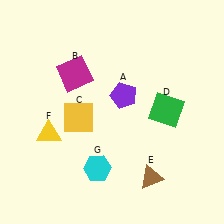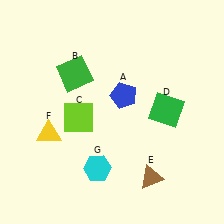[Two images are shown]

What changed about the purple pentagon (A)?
In Image 1, A is purple. In Image 2, it changed to blue.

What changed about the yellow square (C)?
In Image 1, C is yellow. In Image 2, it changed to lime.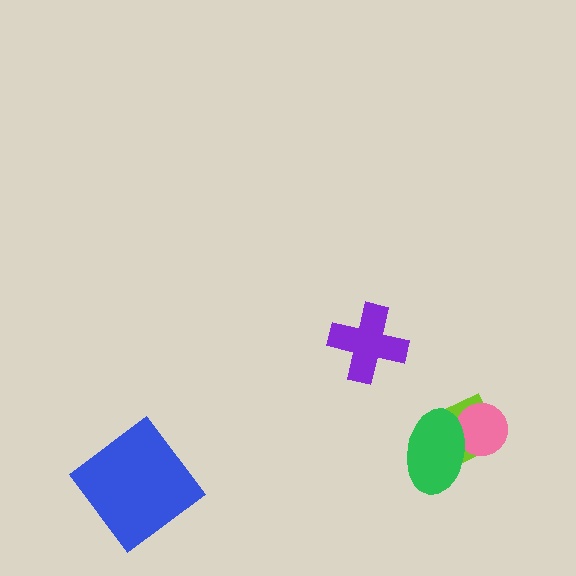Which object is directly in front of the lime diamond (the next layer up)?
The pink circle is directly in front of the lime diamond.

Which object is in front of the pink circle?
The green ellipse is in front of the pink circle.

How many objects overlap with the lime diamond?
2 objects overlap with the lime diamond.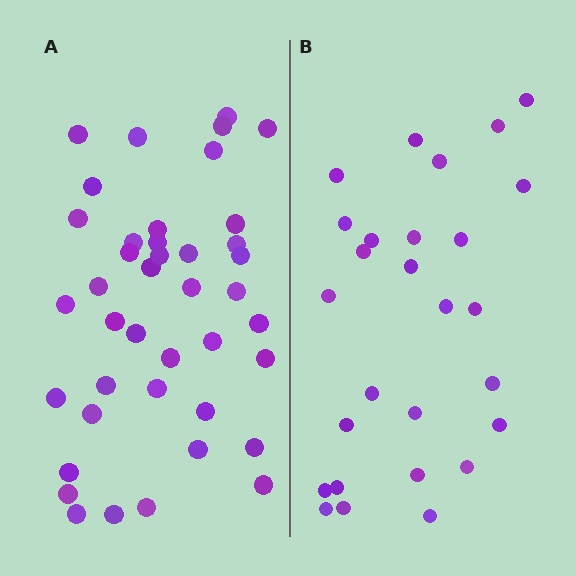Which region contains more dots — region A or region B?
Region A (the left region) has more dots.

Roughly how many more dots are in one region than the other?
Region A has approximately 15 more dots than region B.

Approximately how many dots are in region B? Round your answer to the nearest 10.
About 30 dots. (The exact count is 27, which rounds to 30.)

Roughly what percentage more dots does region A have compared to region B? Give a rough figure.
About 50% more.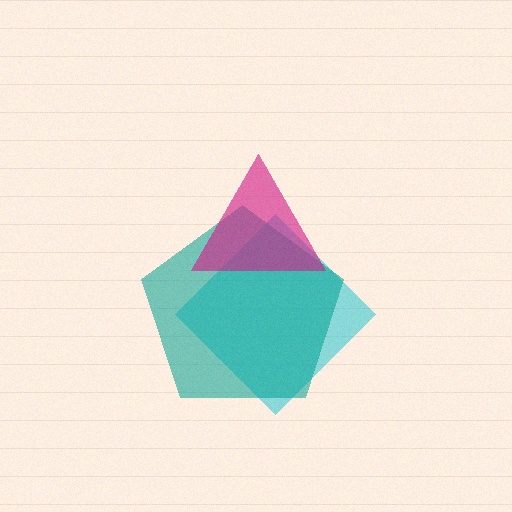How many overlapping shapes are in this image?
There are 3 overlapping shapes in the image.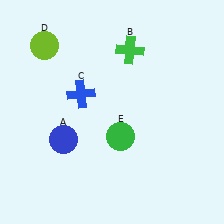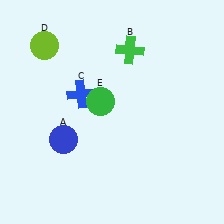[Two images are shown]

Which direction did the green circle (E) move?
The green circle (E) moved up.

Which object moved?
The green circle (E) moved up.